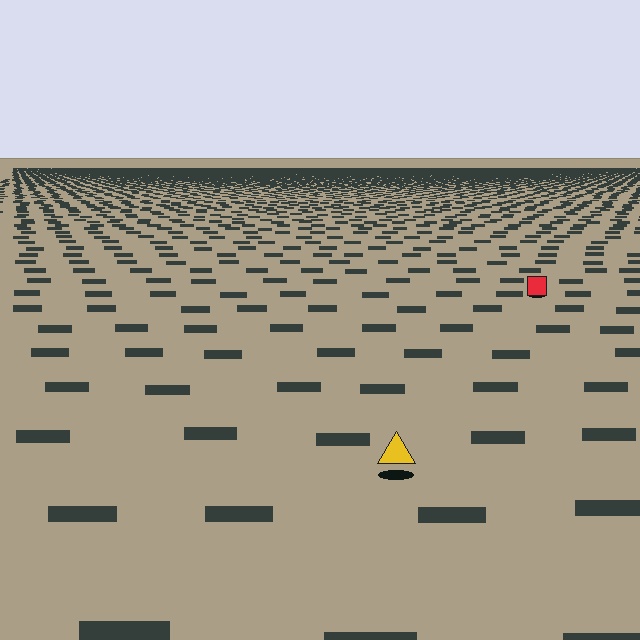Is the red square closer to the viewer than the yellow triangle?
No. The yellow triangle is closer — you can tell from the texture gradient: the ground texture is coarser near it.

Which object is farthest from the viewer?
The red square is farthest from the viewer. It appears smaller and the ground texture around it is denser.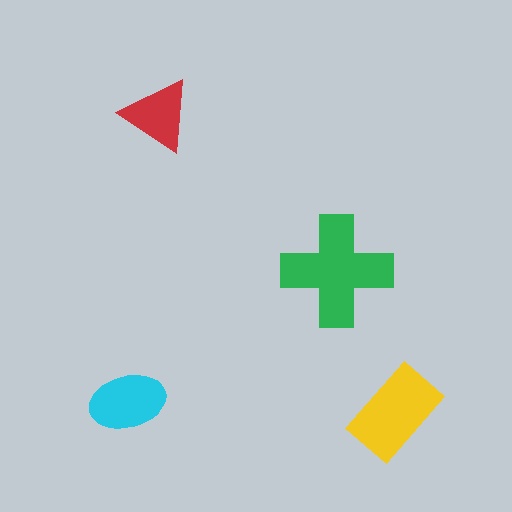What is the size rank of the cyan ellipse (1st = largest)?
3rd.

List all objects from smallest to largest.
The red triangle, the cyan ellipse, the yellow rectangle, the green cross.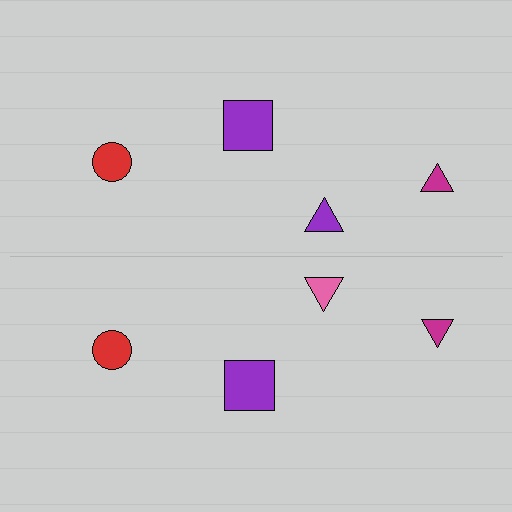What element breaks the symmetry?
The pink triangle on the bottom side breaks the symmetry — its mirror counterpart is purple.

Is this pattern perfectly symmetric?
No, the pattern is not perfectly symmetric. The pink triangle on the bottom side breaks the symmetry — its mirror counterpart is purple.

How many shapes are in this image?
There are 8 shapes in this image.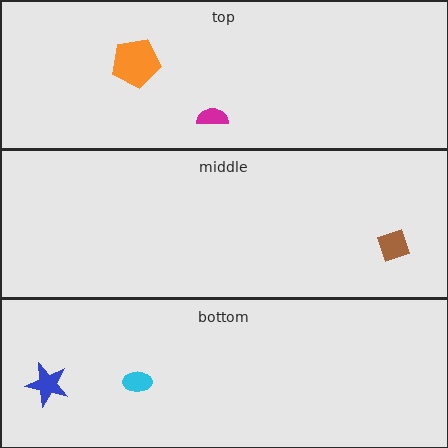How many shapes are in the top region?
2.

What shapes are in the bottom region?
The cyan ellipse, the blue star.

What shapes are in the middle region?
The brown diamond.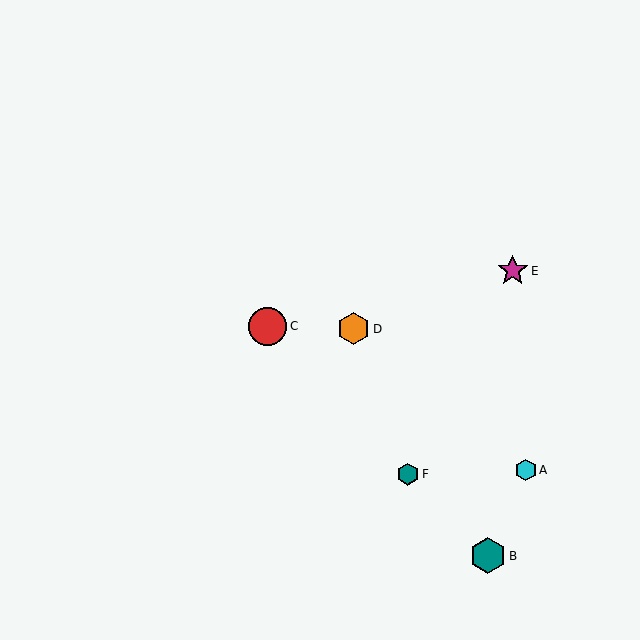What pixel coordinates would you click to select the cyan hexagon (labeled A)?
Click at (526, 470) to select the cyan hexagon A.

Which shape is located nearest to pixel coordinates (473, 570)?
The teal hexagon (labeled B) at (488, 556) is nearest to that location.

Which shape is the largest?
The red circle (labeled C) is the largest.